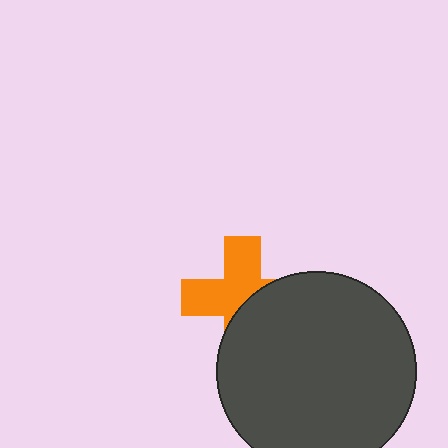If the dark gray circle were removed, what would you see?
You would see the complete orange cross.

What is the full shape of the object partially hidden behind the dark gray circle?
The partially hidden object is an orange cross.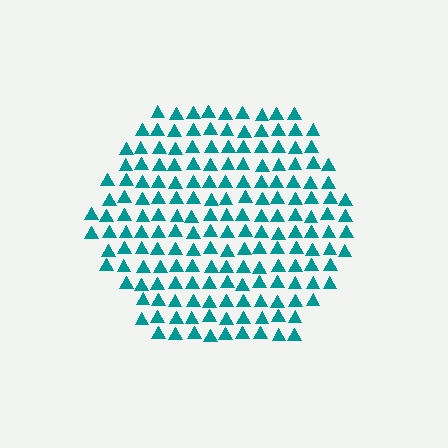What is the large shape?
The large shape is a hexagon.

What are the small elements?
The small elements are triangles.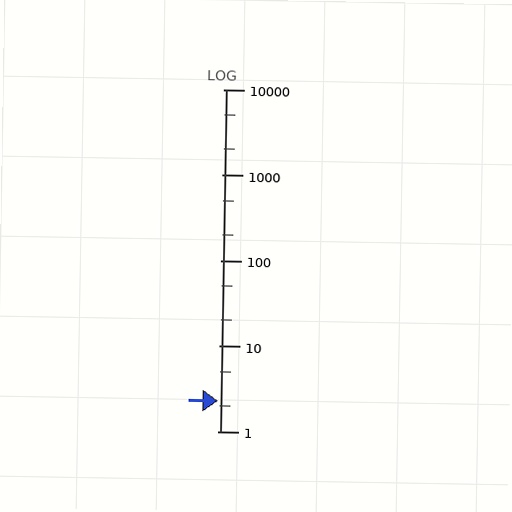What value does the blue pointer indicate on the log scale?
The pointer indicates approximately 2.3.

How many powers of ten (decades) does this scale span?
The scale spans 4 decades, from 1 to 10000.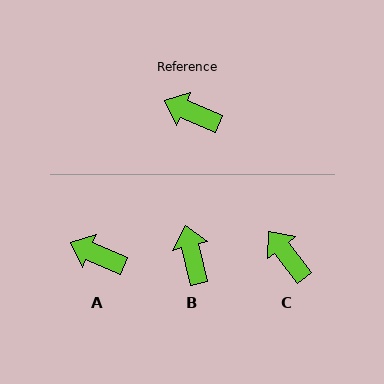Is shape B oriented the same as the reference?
No, it is off by about 53 degrees.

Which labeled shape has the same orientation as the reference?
A.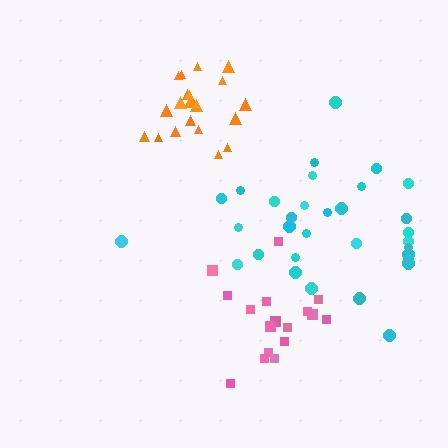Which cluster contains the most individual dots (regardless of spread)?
Cyan (33).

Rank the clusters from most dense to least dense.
orange, cyan, pink.